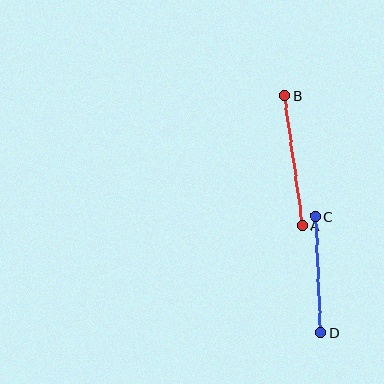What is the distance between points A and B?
The distance is approximately 131 pixels.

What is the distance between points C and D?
The distance is approximately 116 pixels.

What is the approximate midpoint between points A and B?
The midpoint is at approximately (294, 160) pixels.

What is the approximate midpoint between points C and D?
The midpoint is at approximately (318, 275) pixels.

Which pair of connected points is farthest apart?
Points A and B are farthest apart.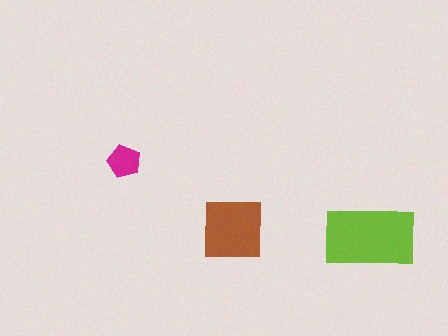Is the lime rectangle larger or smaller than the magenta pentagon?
Larger.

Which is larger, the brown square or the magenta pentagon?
The brown square.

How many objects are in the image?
There are 3 objects in the image.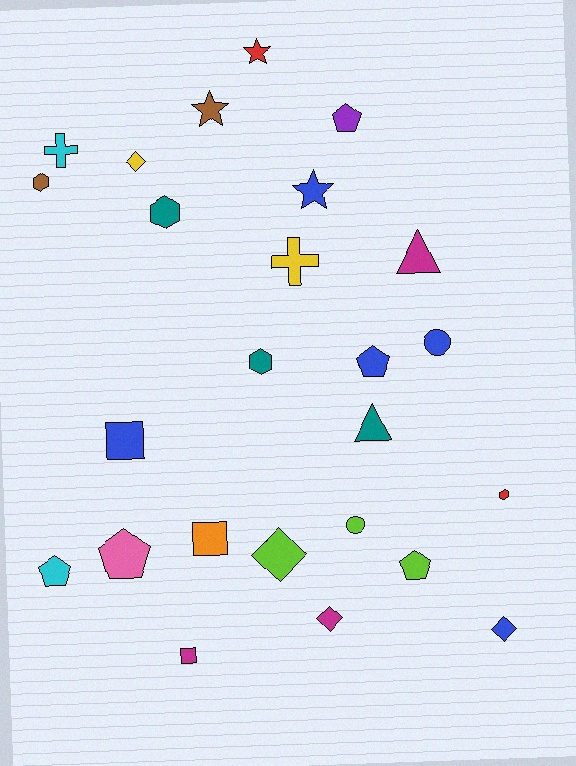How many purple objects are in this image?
There is 1 purple object.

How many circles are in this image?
There are 2 circles.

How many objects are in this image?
There are 25 objects.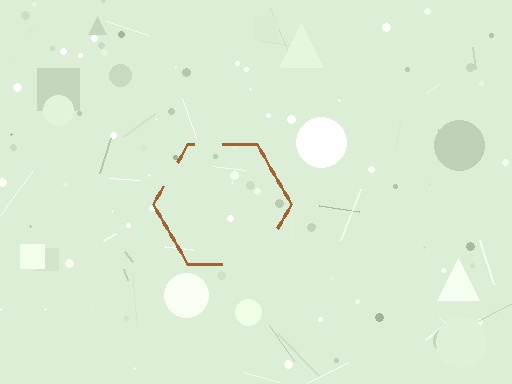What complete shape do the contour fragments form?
The contour fragments form a hexagon.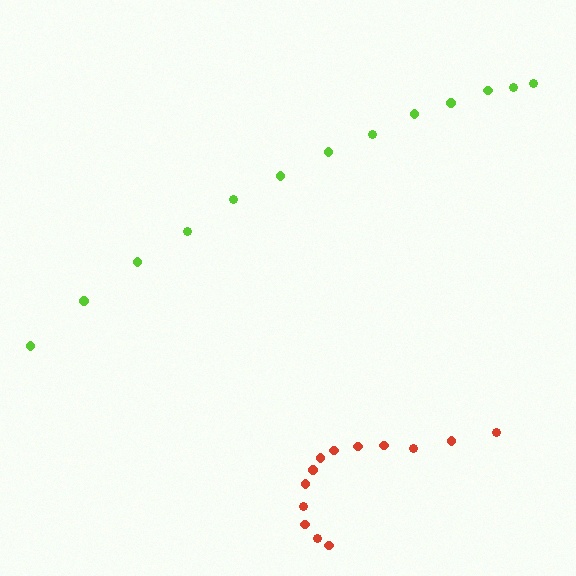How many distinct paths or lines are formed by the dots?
There are 2 distinct paths.